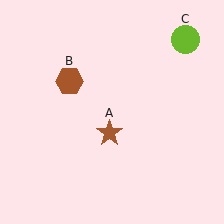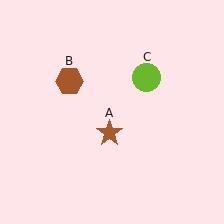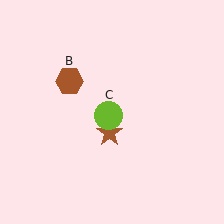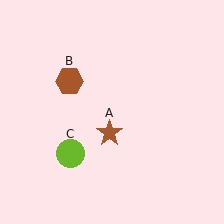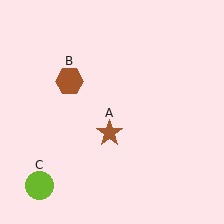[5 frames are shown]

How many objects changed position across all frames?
1 object changed position: lime circle (object C).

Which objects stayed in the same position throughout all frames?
Brown star (object A) and brown hexagon (object B) remained stationary.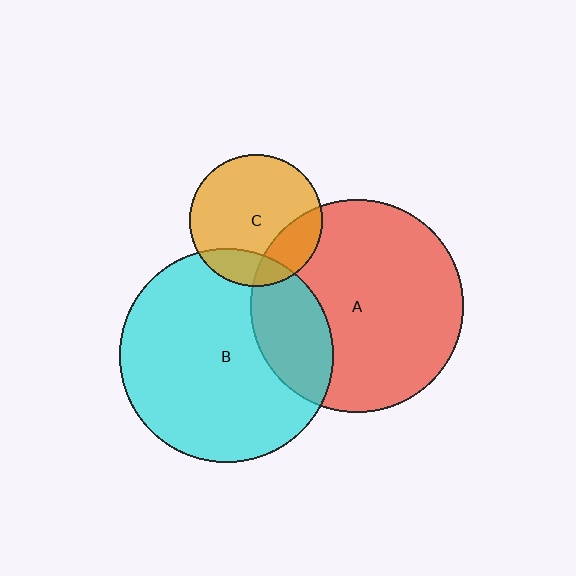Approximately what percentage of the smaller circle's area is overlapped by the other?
Approximately 15%.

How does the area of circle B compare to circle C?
Approximately 2.6 times.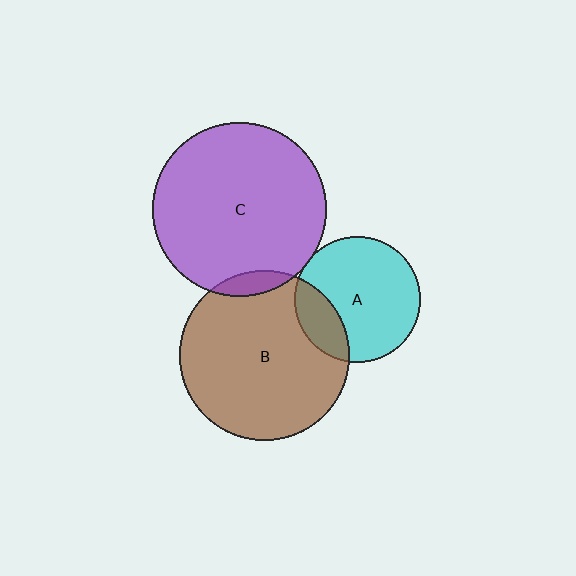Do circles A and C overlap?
Yes.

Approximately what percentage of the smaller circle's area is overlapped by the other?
Approximately 5%.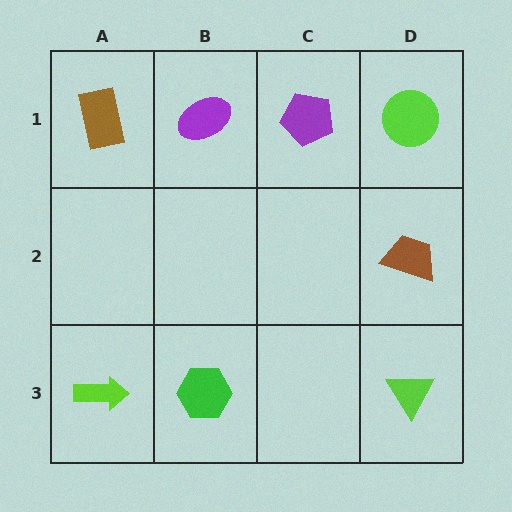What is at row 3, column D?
A lime triangle.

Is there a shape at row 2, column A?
No, that cell is empty.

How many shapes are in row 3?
3 shapes.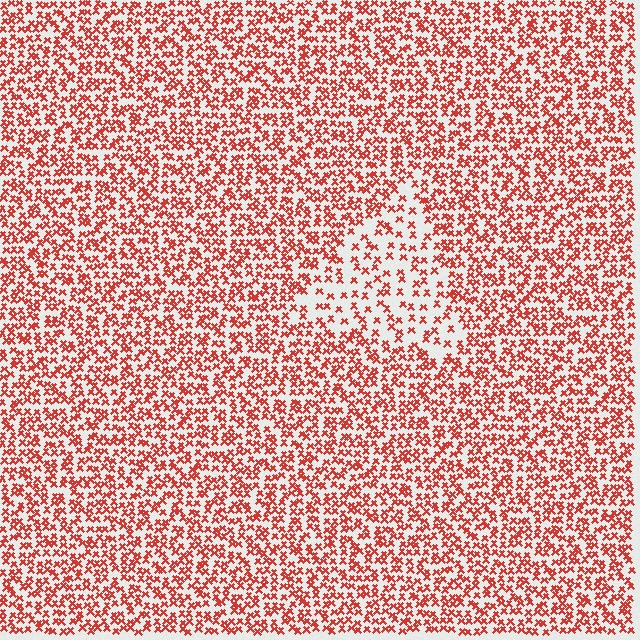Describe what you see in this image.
The image contains small red elements arranged at two different densities. A triangle-shaped region is visible where the elements are less densely packed than the surrounding area.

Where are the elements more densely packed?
The elements are more densely packed outside the triangle boundary.